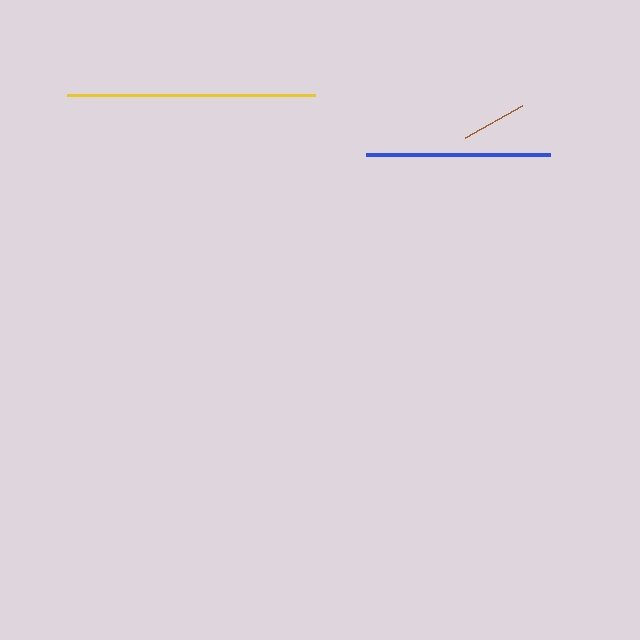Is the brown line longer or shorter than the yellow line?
The yellow line is longer than the brown line.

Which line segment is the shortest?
The brown line is the shortest at approximately 65 pixels.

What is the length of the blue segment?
The blue segment is approximately 184 pixels long.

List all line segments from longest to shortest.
From longest to shortest: yellow, blue, brown.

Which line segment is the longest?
The yellow line is the longest at approximately 248 pixels.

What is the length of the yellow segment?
The yellow segment is approximately 248 pixels long.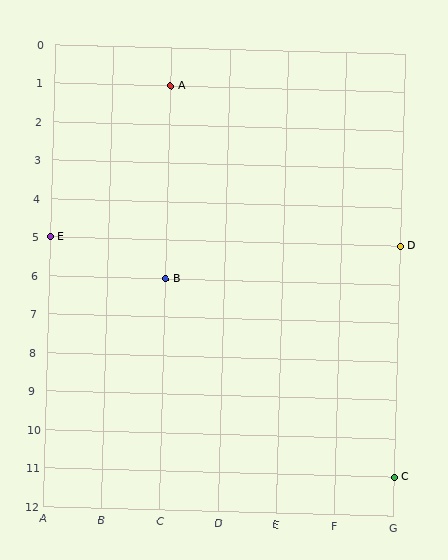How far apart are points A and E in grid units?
Points A and E are 2 columns and 4 rows apart (about 4.5 grid units diagonally).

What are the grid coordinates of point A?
Point A is at grid coordinates (C, 1).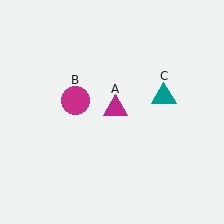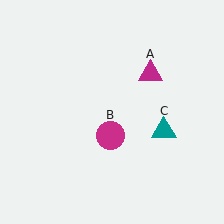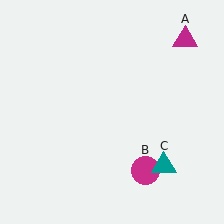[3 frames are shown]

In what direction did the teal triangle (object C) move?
The teal triangle (object C) moved down.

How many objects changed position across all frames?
3 objects changed position: magenta triangle (object A), magenta circle (object B), teal triangle (object C).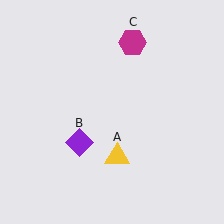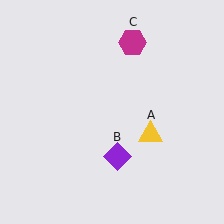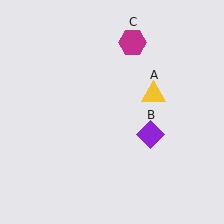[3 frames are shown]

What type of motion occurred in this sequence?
The yellow triangle (object A), purple diamond (object B) rotated counterclockwise around the center of the scene.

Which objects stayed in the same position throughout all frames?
Magenta hexagon (object C) remained stationary.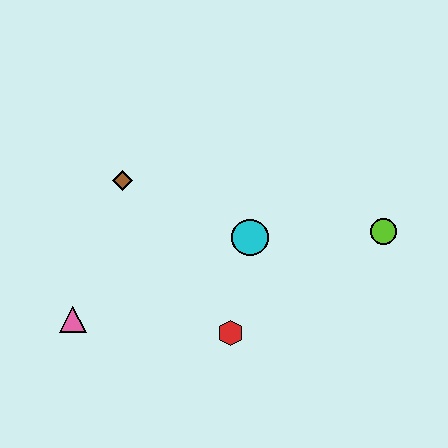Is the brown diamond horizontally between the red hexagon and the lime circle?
No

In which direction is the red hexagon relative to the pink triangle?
The red hexagon is to the right of the pink triangle.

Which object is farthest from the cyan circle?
The pink triangle is farthest from the cyan circle.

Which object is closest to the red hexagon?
The cyan circle is closest to the red hexagon.